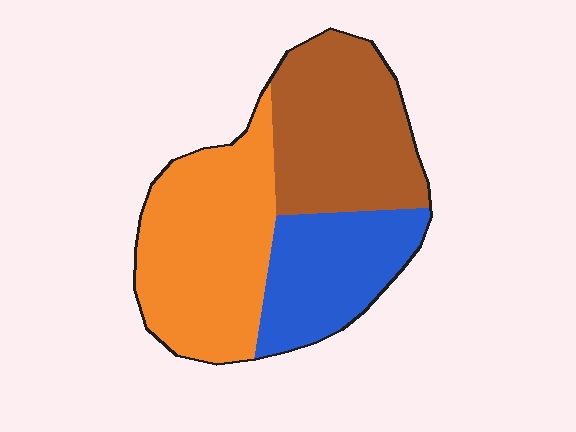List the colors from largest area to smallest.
From largest to smallest: orange, brown, blue.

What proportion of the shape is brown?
Brown covers 35% of the shape.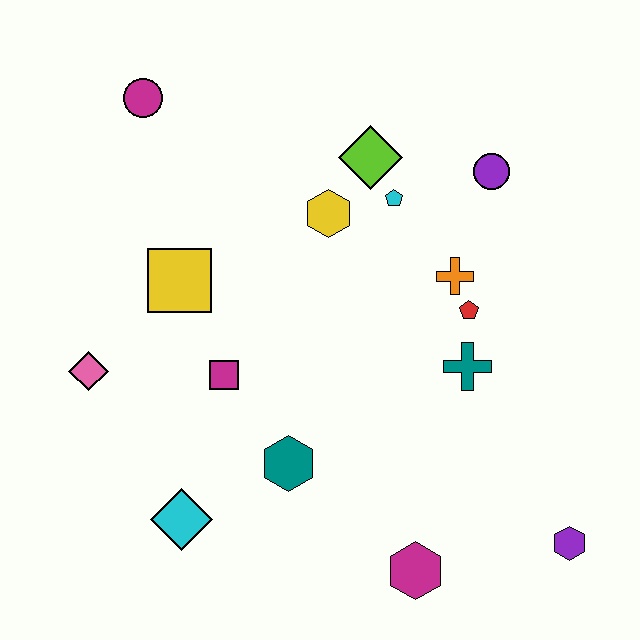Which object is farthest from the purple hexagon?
The magenta circle is farthest from the purple hexagon.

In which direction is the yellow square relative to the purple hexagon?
The yellow square is to the left of the purple hexagon.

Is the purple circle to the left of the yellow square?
No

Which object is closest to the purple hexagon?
The magenta hexagon is closest to the purple hexagon.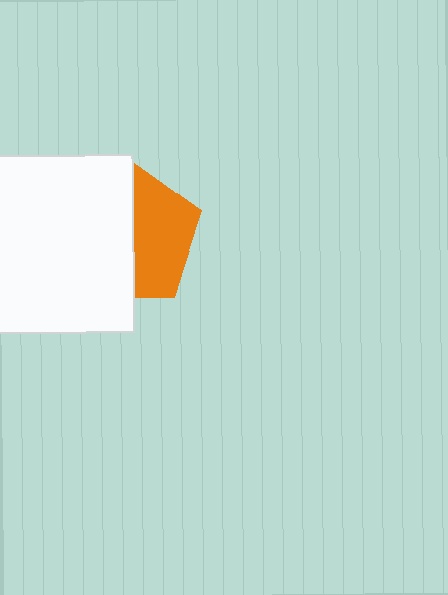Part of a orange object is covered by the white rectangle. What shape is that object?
It is a pentagon.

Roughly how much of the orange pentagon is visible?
A small part of it is visible (roughly 44%).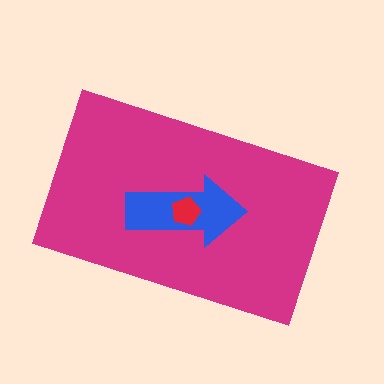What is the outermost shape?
The magenta rectangle.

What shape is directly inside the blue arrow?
The red pentagon.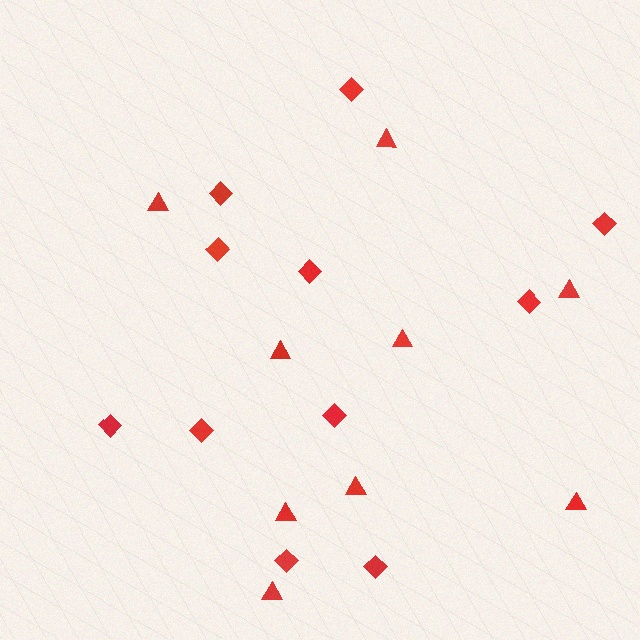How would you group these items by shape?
There are 2 groups: one group of diamonds (11) and one group of triangles (9).